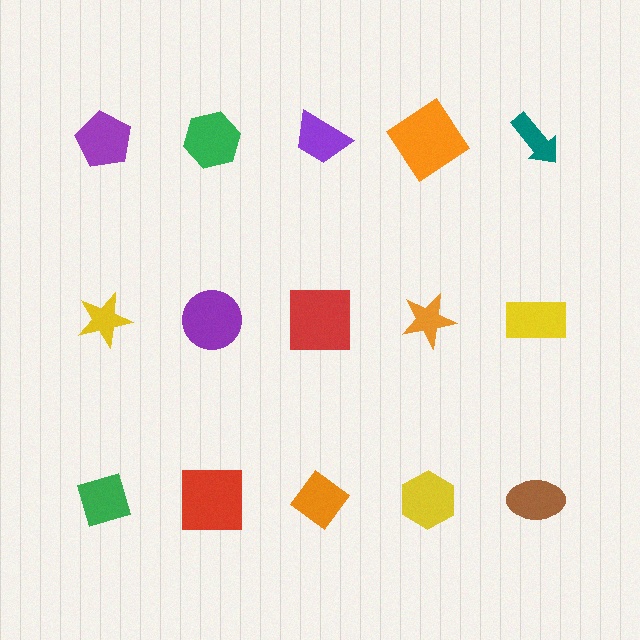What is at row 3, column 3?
An orange diamond.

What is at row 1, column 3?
A purple trapezoid.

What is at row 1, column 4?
An orange diamond.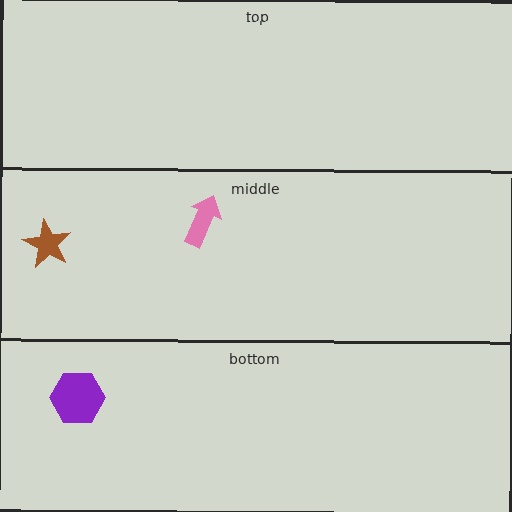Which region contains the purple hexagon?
The bottom region.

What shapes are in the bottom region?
The purple hexagon.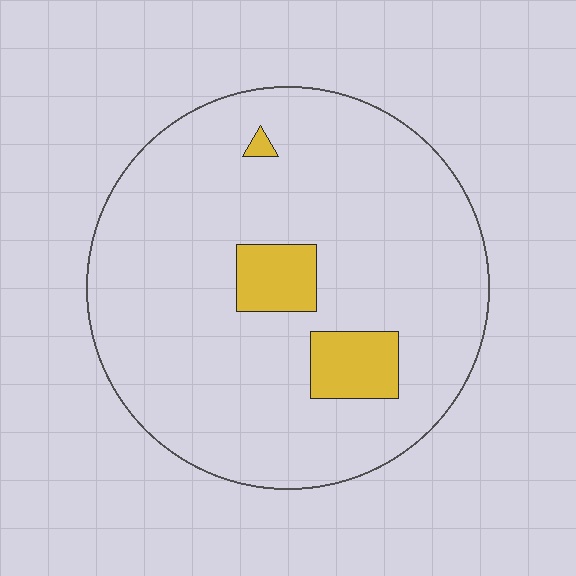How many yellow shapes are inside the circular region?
3.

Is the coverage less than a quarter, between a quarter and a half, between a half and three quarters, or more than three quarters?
Less than a quarter.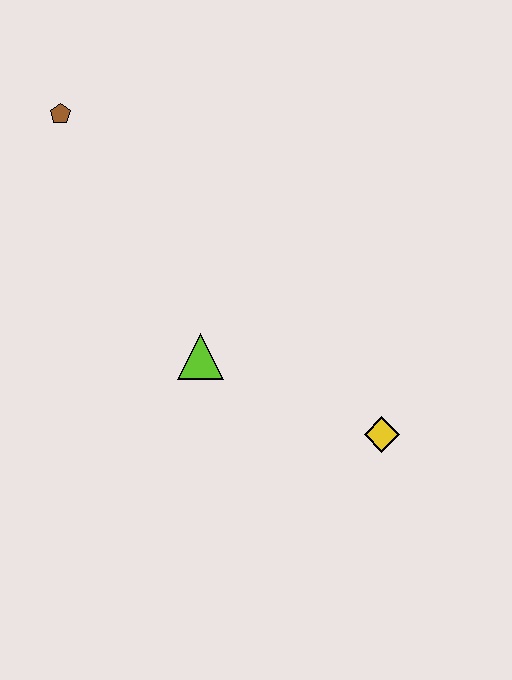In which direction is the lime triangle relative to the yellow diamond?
The lime triangle is to the left of the yellow diamond.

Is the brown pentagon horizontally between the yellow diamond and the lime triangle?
No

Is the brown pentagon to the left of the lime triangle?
Yes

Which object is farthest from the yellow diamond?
The brown pentagon is farthest from the yellow diamond.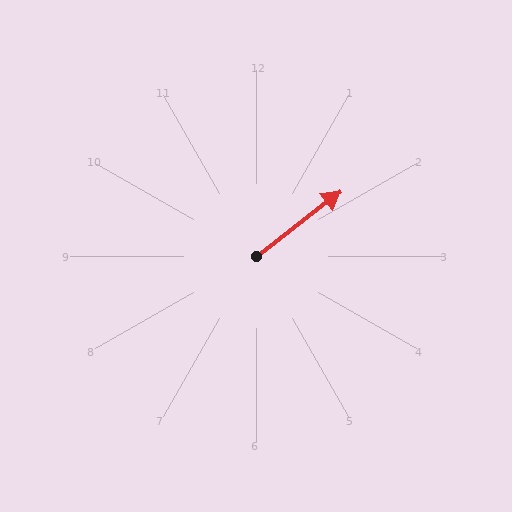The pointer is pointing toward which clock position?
Roughly 2 o'clock.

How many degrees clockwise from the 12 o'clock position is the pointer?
Approximately 52 degrees.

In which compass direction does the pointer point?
Northeast.